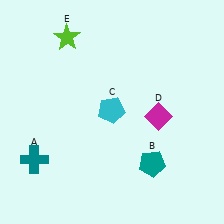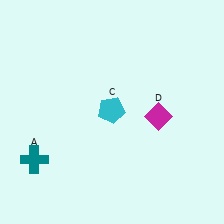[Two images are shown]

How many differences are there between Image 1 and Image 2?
There are 2 differences between the two images.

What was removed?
The teal pentagon (B), the lime star (E) were removed in Image 2.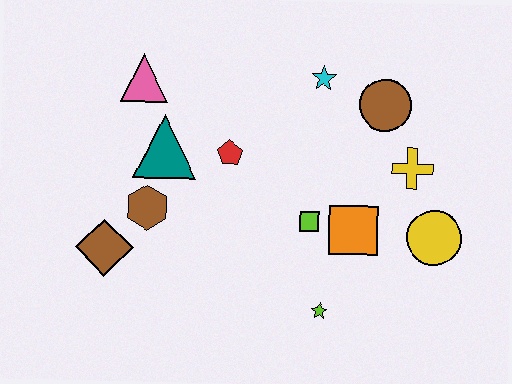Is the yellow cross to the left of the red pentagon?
No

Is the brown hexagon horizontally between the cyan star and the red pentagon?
No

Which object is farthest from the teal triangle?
The yellow circle is farthest from the teal triangle.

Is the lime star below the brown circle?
Yes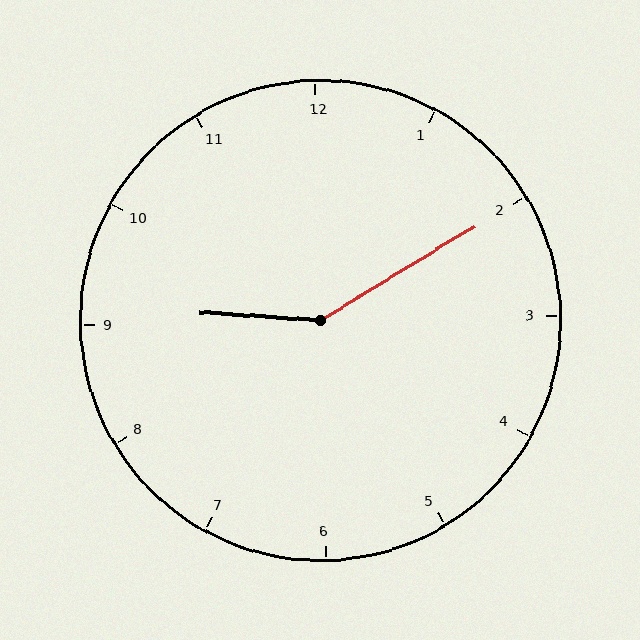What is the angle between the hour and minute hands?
Approximately 145 degrees.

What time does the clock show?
9:10.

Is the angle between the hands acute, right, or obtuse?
It is obtuse.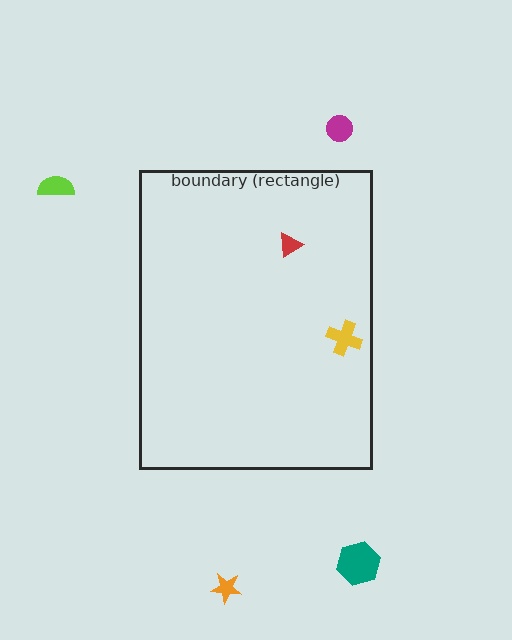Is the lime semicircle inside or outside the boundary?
Outside.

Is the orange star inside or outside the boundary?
Outside.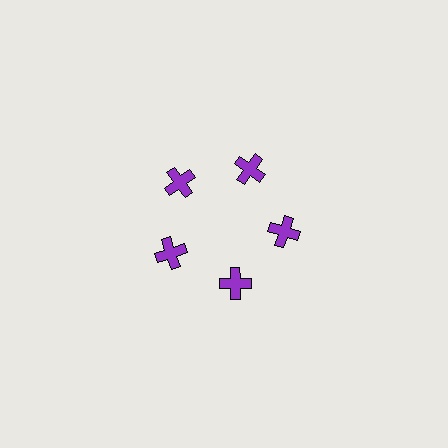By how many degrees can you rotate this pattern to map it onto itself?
The pattern maps onto itself every 72 degrees of rotation.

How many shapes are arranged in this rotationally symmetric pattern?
There are 5 shapes, arranged in 5 groups of 1.